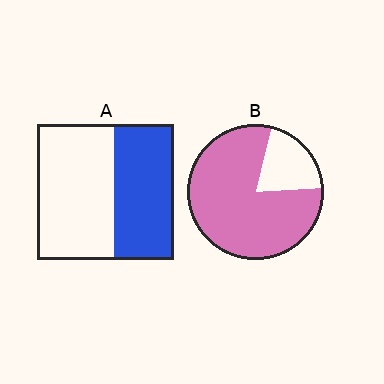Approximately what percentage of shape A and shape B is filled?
A is approximately 45% and B is approximately 80%.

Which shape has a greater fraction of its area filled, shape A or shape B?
Shape B.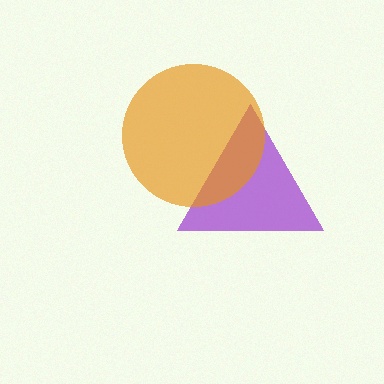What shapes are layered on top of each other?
The layered shapes are: a purple triangle, an orange circle.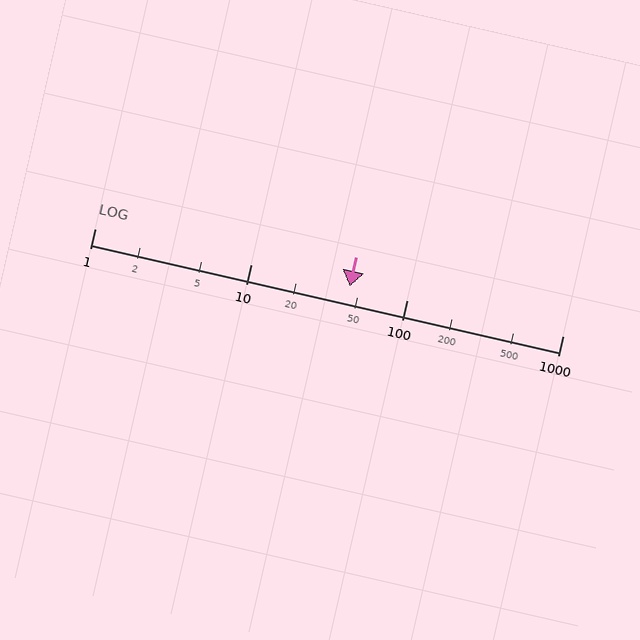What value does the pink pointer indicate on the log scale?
The pointer indicates approximately 43.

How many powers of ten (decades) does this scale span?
The scale spans 3 decades, from 1 to 1000.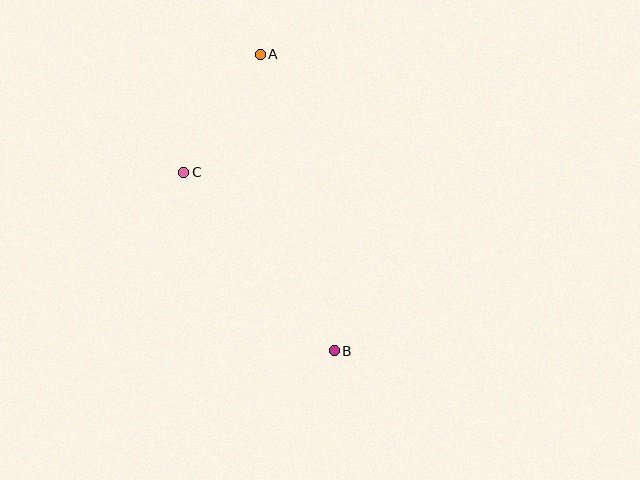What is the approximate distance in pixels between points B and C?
The distance between B and C is approximately 233 pixels.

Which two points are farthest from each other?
Points A and B are farthest from each other.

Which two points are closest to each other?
Points A and C are closest to each other.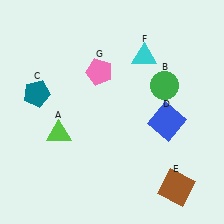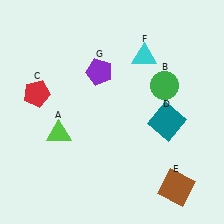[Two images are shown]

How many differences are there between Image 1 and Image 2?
There are 3 differences between the two images.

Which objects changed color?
C changed from teal to red. D changed from blue to teal. G changed from pink to purple.